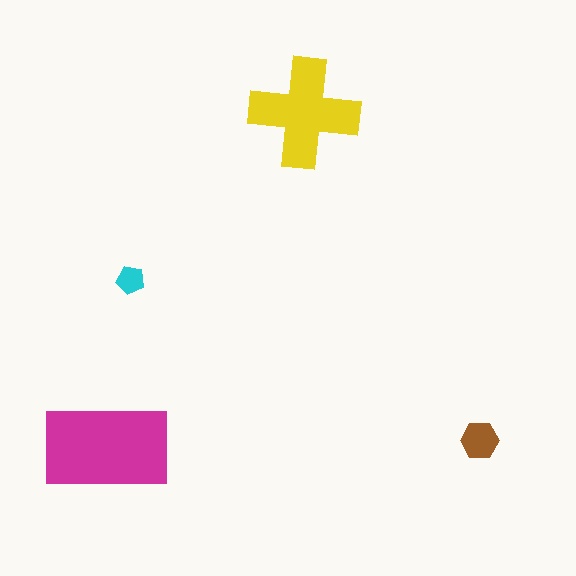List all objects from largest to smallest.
The magenta rectangle, the yellow cross, the brown hexagon, the cyan pentagon.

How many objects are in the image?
There are 4 objects in the image.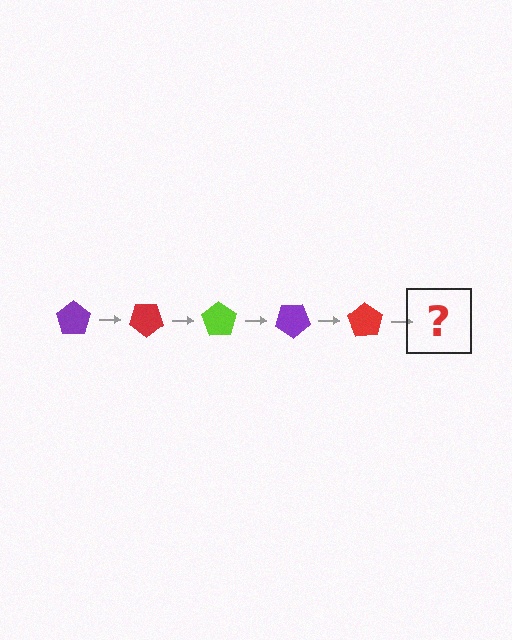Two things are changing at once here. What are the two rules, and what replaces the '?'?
The two rules are that it rotates 35 degrees each step and the color cycles through purple, red, and lime. The '?' should be a lime pentagon, rotated 175 degrees from the start.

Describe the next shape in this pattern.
It should be a lime pentagon, rotated 175 degrees from the start.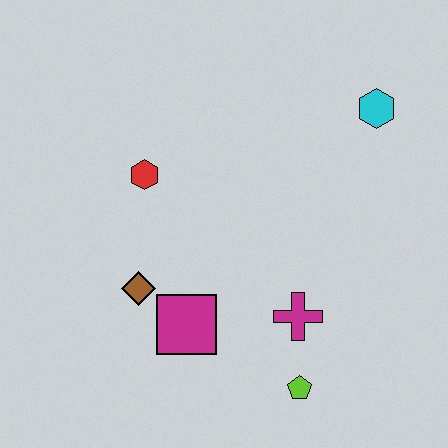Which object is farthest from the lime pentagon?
The cyan hexagon is farthest from the lime pentagon.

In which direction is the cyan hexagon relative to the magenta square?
The cyan hexagon is above the magenta square.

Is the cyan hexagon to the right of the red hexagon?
Yes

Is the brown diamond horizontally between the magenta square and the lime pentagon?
No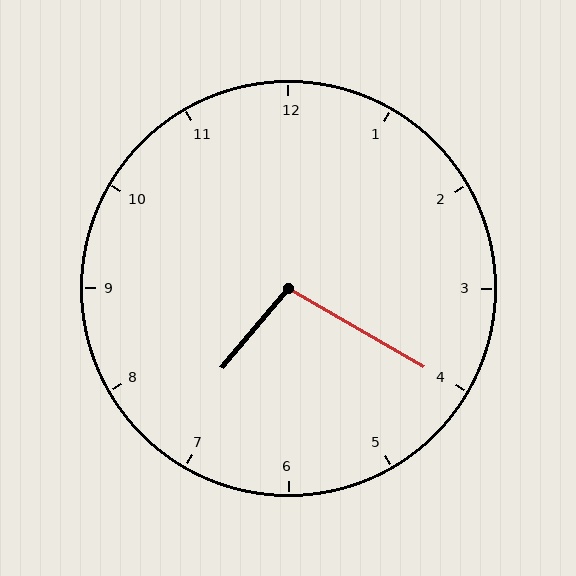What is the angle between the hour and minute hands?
Approximately 100 degrees.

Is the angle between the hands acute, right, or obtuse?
It is obtuse.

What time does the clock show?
7:20.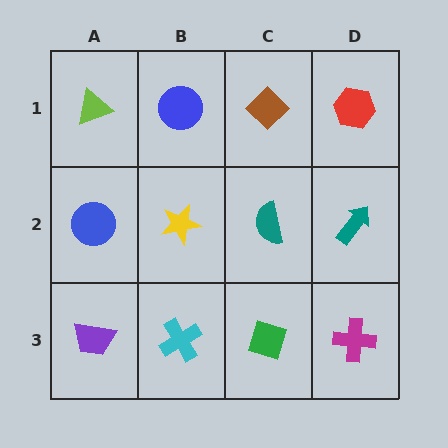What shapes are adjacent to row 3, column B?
A yellow star (row 2, column B), a purple trapezoid (row 3, column A), a green diamond (row 3, column C).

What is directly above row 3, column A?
A blue circle.